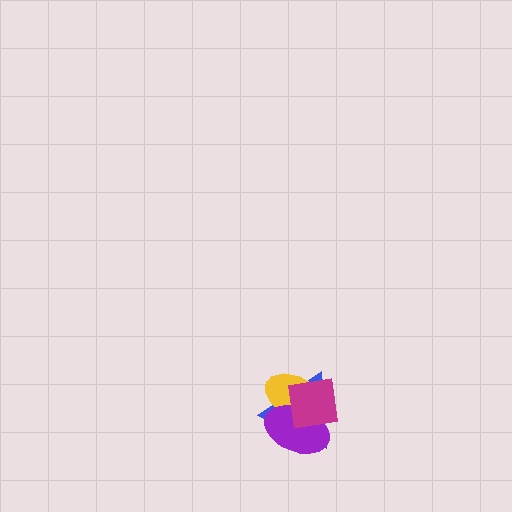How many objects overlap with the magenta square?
3 objects overlap with the magenta square.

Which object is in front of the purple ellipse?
The magenta square is in front of the purple ellipse.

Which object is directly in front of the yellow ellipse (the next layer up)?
The purple ellipse is directly in front of the yellow ellipse.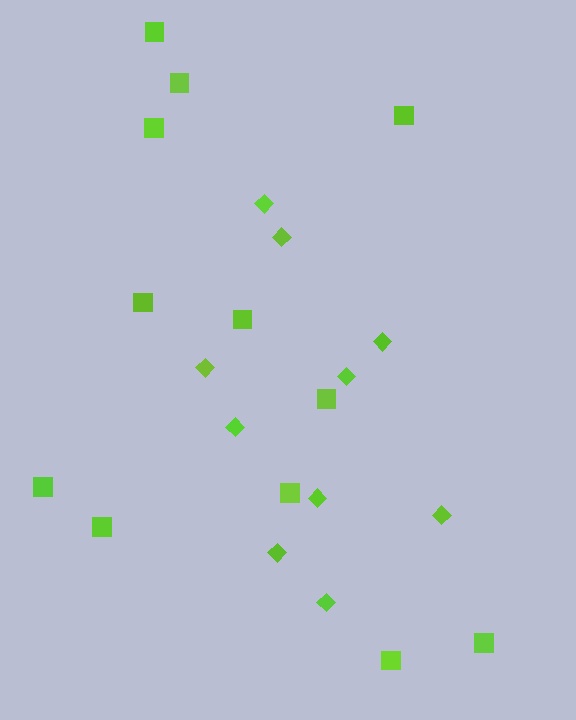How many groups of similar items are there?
There are 2 groups: one group of squares (12) and one group of diamonds (10).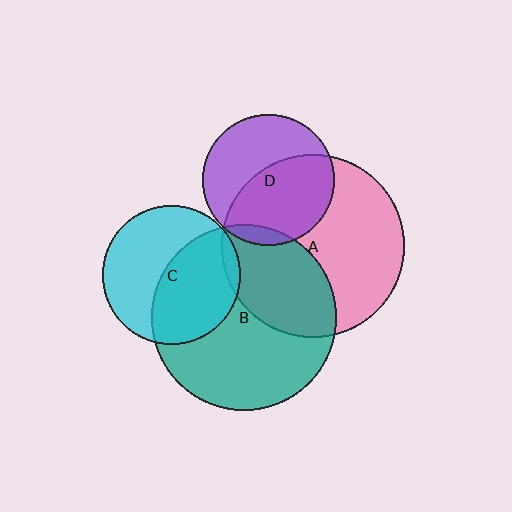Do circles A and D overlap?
Yes.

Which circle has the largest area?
Circle B (teal).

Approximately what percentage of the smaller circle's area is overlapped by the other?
Approximately 55%.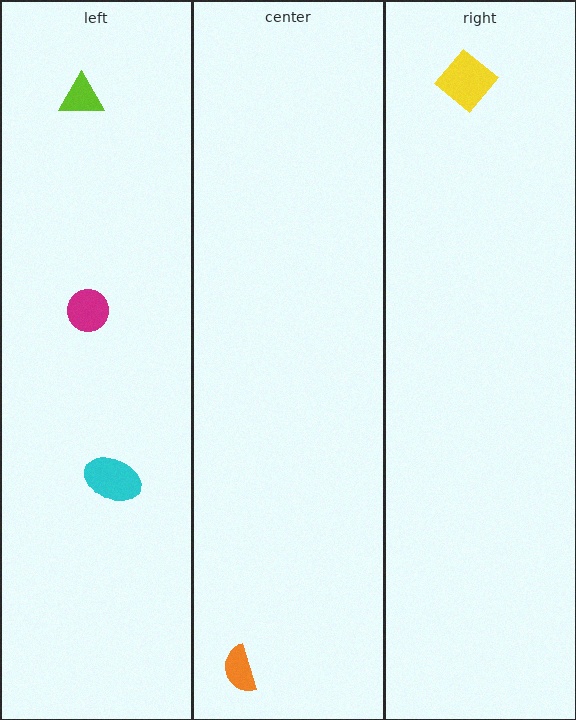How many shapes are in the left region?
3.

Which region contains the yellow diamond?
The right region.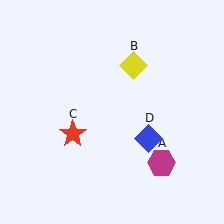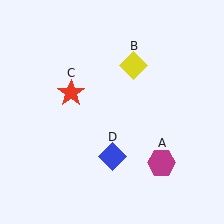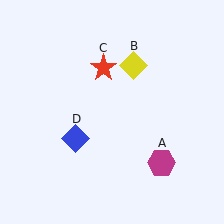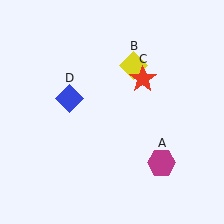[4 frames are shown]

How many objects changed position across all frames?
2 objects changed position: red star (object C), blue diamond (object D).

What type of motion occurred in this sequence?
The red star (object C), blue diamond (object D) rotated clockwise around the center of the scene.